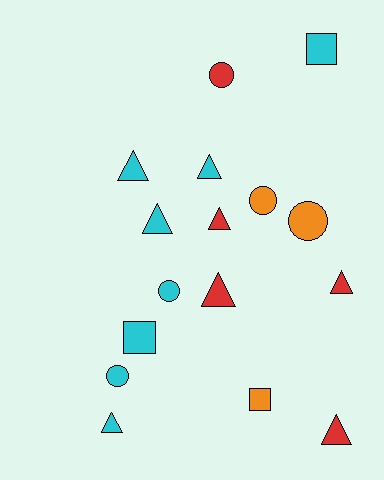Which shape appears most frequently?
Triangle, with 8 objects.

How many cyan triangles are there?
There are 4 cyan triangles.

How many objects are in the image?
There are 16 objects.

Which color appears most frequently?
Cyan, with 8 objects.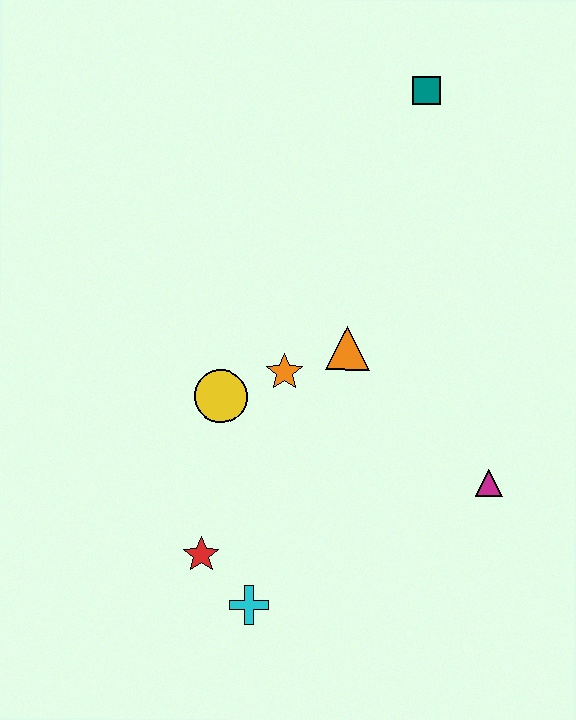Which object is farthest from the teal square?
The cyan cross is farthest from the teal square.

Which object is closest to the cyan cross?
The red star is closest to the cyan cross.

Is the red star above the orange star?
No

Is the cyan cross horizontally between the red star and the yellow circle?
No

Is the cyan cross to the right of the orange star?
No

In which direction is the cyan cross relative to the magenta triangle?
The cyan cross is to the left of the magenta triangle.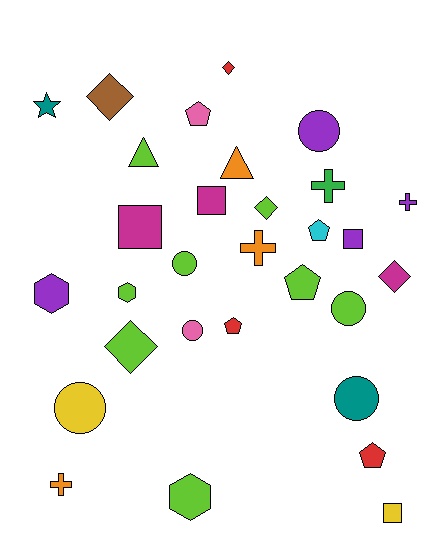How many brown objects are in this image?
There is 1 brown object.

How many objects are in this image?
There are 30 objects.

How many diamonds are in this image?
There are 5 diamonds.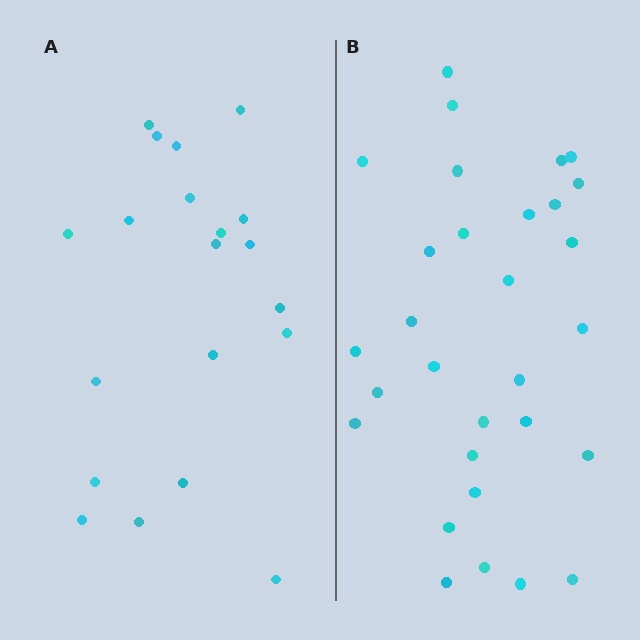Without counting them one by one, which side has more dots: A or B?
Region B (the right region) has more dots.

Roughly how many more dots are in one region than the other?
Region B has roughly 10 or so more dots than region A.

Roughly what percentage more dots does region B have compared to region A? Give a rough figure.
About 50% more.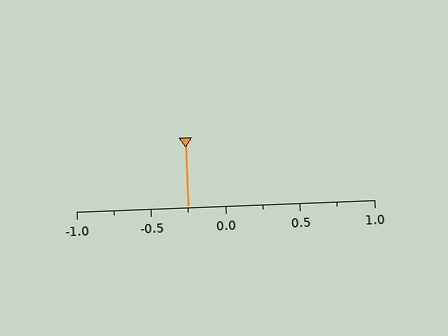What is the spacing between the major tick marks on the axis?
The major ticks are spaced 0.5 apart.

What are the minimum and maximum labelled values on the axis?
The axis runs from -1.0 to 1.0.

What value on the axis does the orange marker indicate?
The marker indicates approximately -0.25.